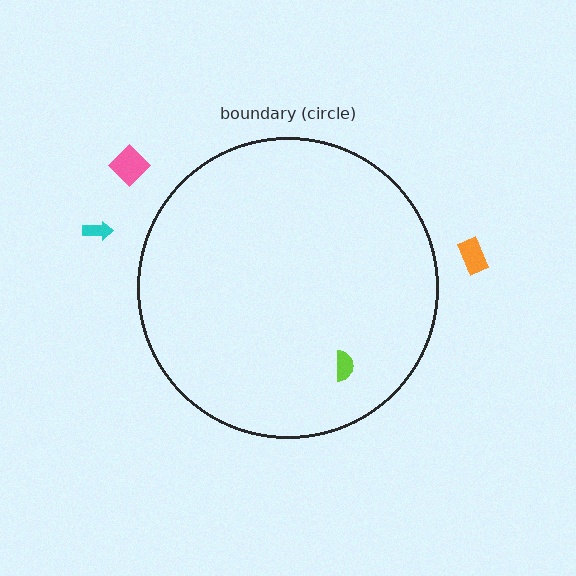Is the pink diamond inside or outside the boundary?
Outside.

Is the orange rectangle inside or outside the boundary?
Outside.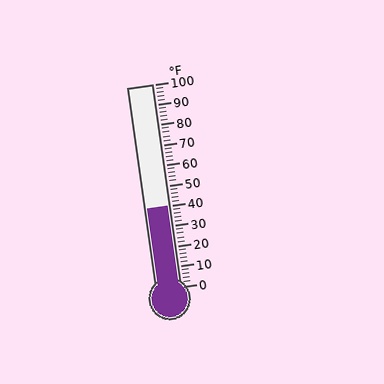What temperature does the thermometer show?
The thermometer shows approximately 40°F.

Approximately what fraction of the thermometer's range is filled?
The thermometer is filled to approximately 40% of its range.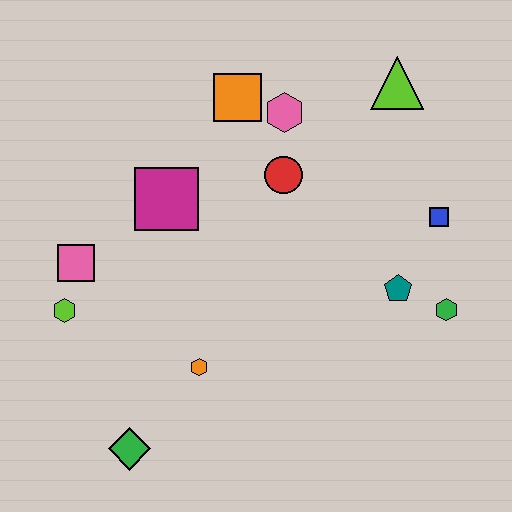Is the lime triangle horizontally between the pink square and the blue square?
Yes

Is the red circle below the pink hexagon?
Yes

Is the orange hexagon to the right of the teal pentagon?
No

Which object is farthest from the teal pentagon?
The lime hexagon is farthest from the teal pentagon.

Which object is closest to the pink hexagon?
The orange square is closest to the pink hexagon.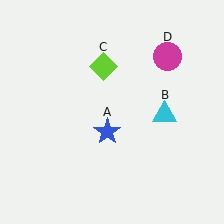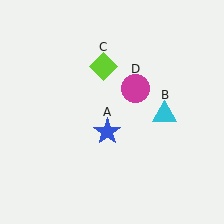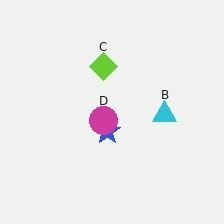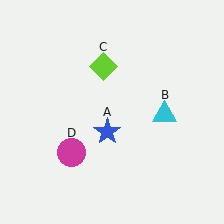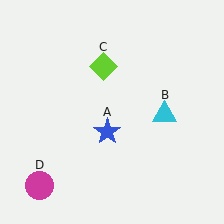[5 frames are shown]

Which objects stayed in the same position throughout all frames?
Blue star (object A) and cyan triangle (object B) and lime diamond (object C) remained stationary.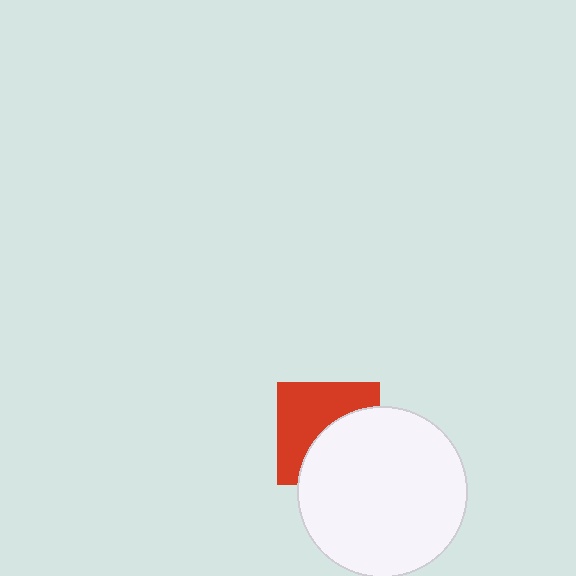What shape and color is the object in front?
The object in front is a white circle.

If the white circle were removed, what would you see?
You would see the complete red square.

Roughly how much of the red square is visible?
About half of it is visible (roughly 53%).